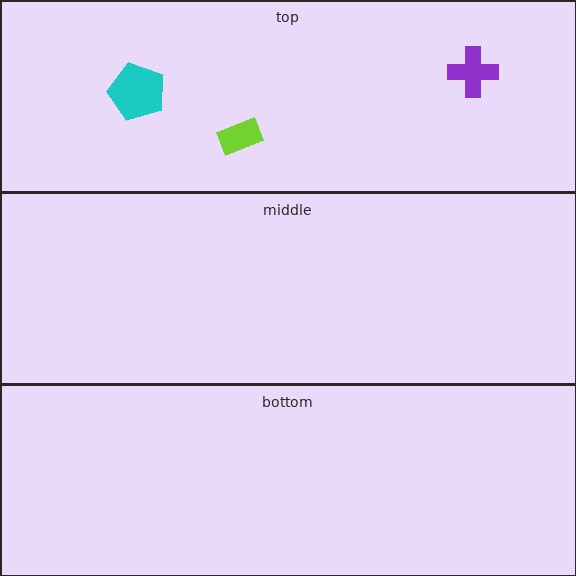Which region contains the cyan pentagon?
The top region.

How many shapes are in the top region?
3.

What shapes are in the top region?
The purple cross, the lime rectangle, the cyan pentagon.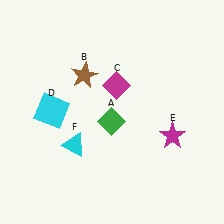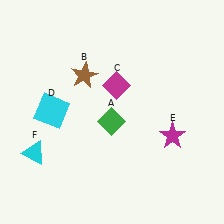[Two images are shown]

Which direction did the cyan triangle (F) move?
The cyan triangle (F) moved left.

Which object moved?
The cyan triangle (F) moved left.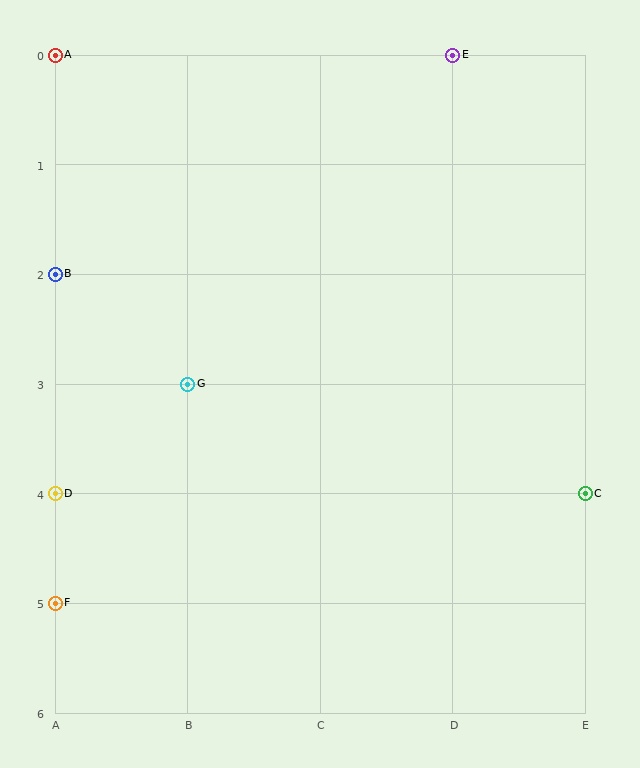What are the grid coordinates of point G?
Point G is at grid coordinates (B, 3).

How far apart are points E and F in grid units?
Points E and F are 3 columns and 5 rows apart (about 5.8 grid units diagonally).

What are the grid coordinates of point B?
Point B is at grid coordinates (A, 2).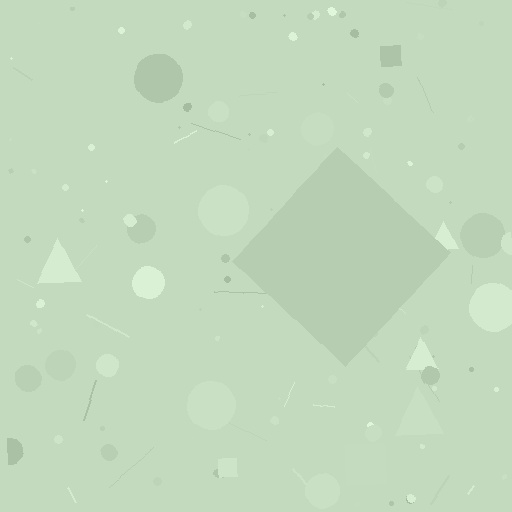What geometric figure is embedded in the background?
A diamond is embedded in the background.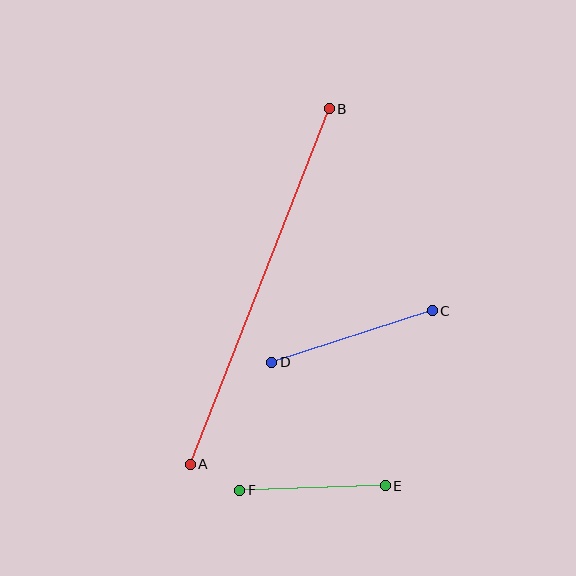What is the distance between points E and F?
The distance is approximately 146 pixels.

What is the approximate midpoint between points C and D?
The midpoint is at approximately (352, 337) pixels.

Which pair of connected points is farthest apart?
Points A and B are farthest apart.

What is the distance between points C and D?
The distance is approximately 169 pixels.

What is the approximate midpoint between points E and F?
The midpoint is at approximately (312, 488) pixels.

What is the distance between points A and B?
The distance is approximately 382 pixels.